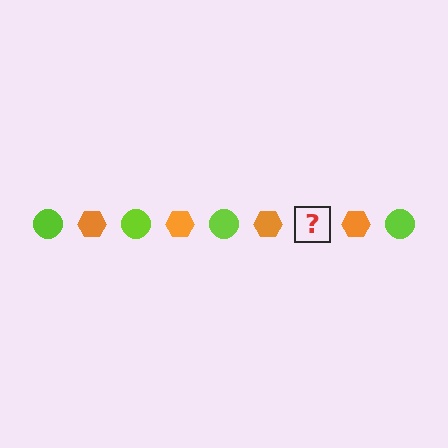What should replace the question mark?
The question mark should be replaced with a lime circle.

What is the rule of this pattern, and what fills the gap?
The rule is that the pattern alternates between lime circle and orange hexagon. The gap should be filled with a lime circle.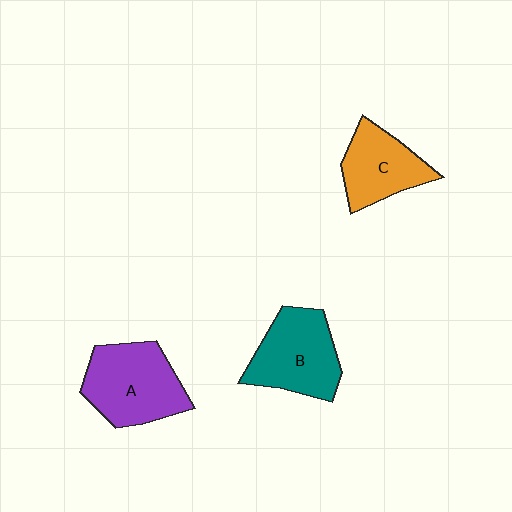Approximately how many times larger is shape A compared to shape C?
Approximately 1.3 times.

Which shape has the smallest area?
Shape C (orange).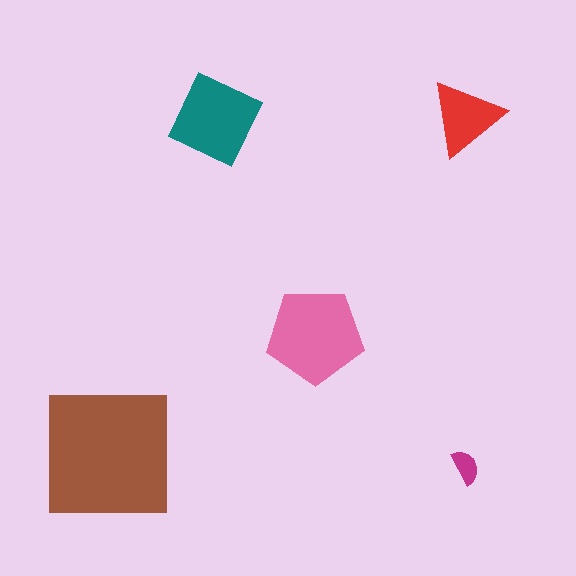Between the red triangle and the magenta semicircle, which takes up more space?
The red triangle.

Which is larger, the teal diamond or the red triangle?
The teal diamond.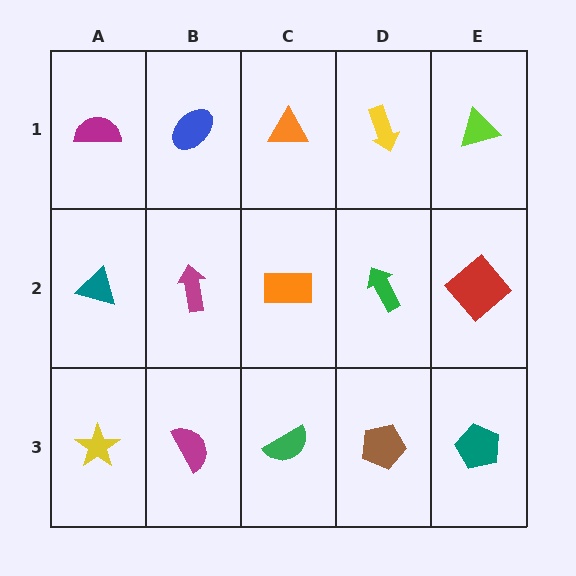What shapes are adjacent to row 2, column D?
A yellow arrow (row 1, column D), a brown pentagon (row 3, column D), an orange rectangle (row 2, column C), a red diamond (row 2, column E).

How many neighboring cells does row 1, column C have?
3.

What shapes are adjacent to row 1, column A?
A teal triangle (row 2, column A), a blue ellipse (row 1, column B).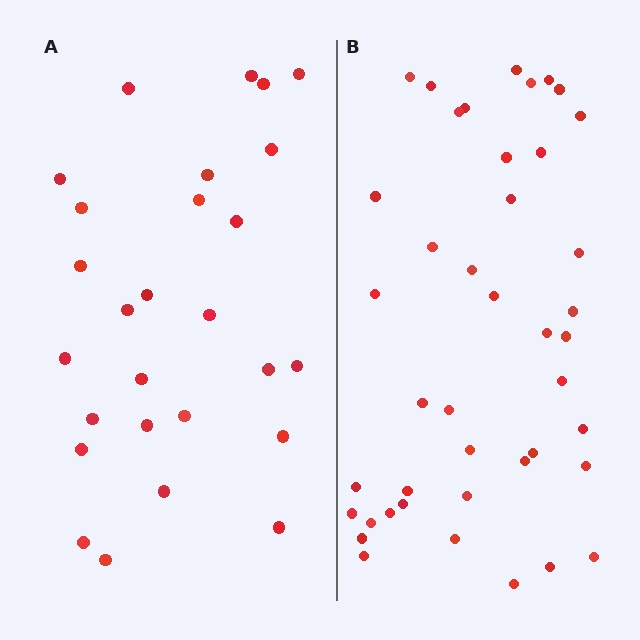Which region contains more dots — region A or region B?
Region B (the right region) has more dots.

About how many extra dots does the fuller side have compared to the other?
Region B has approximately 15 more dots than region A.